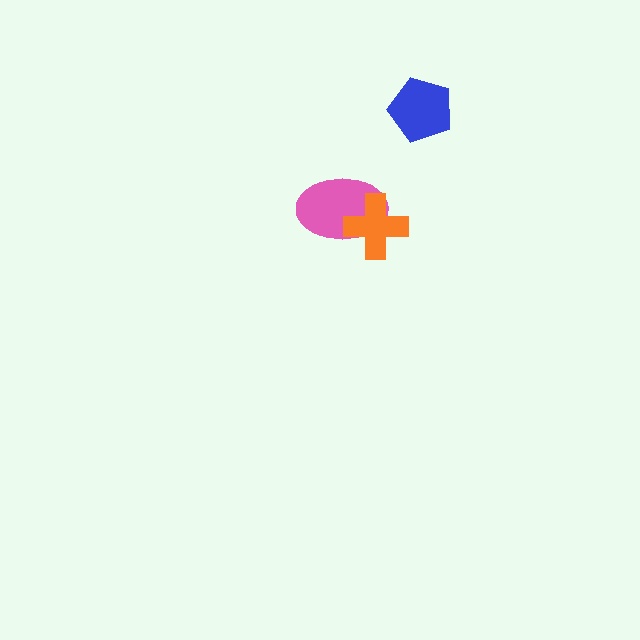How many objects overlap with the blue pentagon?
0 objects overlap with the blue pentagon.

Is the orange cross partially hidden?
No, no other shape covers it.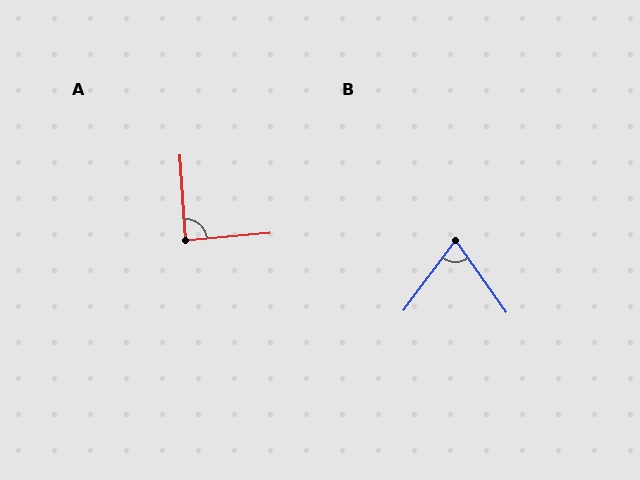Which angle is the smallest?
B, at approximately 72 degrees.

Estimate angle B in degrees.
Approximately 72 degrees.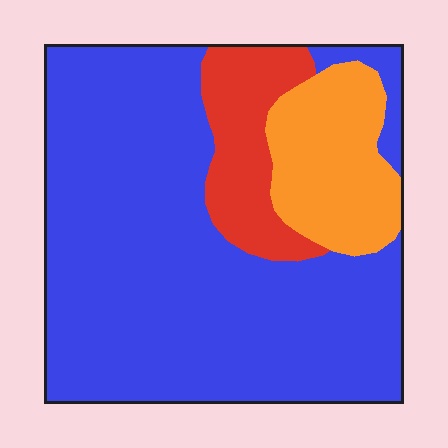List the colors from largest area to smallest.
From largest to smallest: blue, orange, red.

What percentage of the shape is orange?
Orange covers 16% of the shape.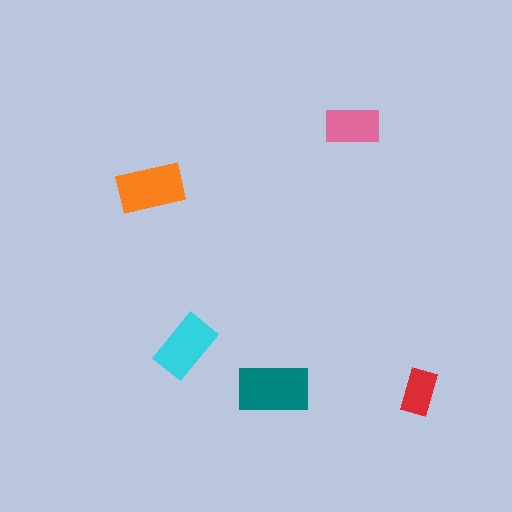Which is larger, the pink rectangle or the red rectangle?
The pink one.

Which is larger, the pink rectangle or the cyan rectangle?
The cyan one.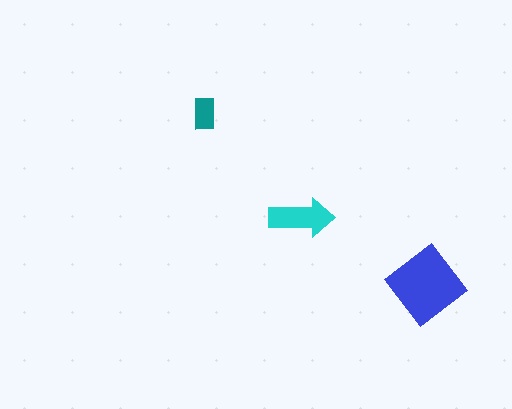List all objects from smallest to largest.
The teal rectangle, the cyan arrow, the blue diamond.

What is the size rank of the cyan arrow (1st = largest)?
2nd.